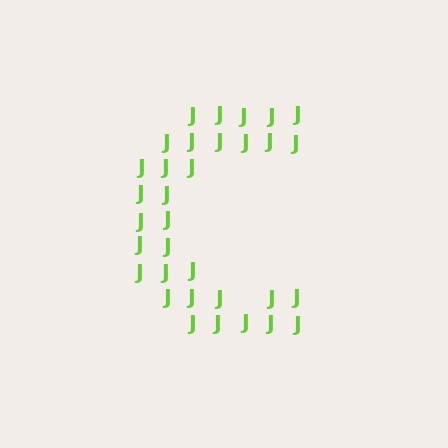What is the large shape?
The large shape is the letter C.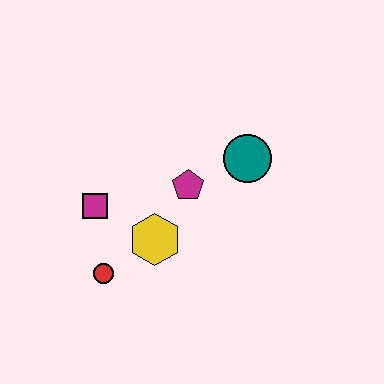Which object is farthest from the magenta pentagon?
The red circle is farthest from the magenta pentagon.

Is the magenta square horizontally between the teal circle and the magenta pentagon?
No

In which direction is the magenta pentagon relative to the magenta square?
The magenta pentagon is to the right of the magenta square.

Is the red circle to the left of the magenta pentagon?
Yes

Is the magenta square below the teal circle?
Yes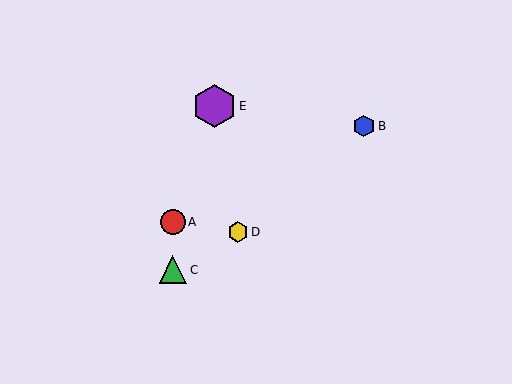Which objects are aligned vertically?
Objects A, C are aligned vertically.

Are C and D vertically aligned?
No, C is at x≈173 and D is at x≈238.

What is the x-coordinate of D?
Object D is at x≈238.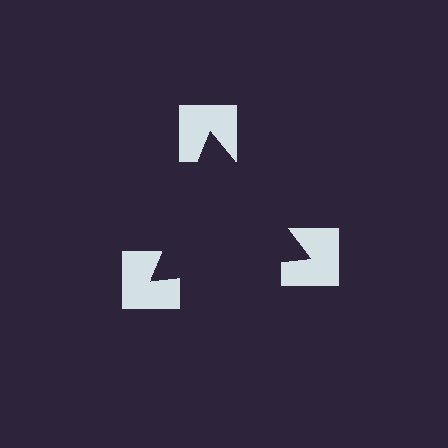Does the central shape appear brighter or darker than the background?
It typically appears slightly darker than the background, even though no actual brightness change is drawn.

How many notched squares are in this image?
There are 3 — one at each vertex of the illusory triangle.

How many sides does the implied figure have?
3 sides.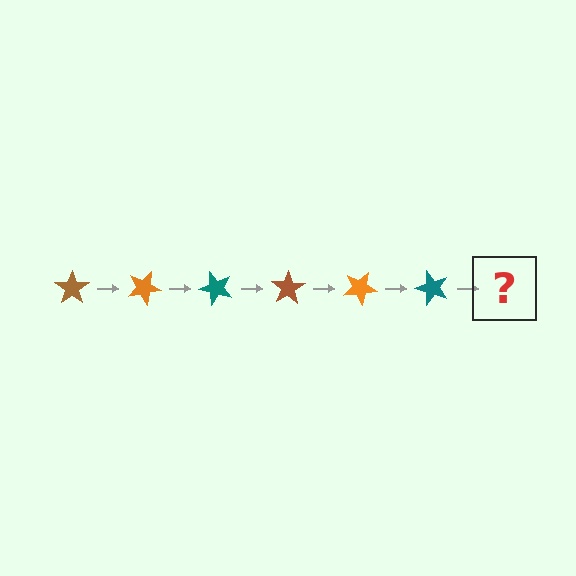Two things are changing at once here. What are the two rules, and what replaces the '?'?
The two rules are that it rotates 25 degrees each step and the color cycles through brown, orange, and teal. The '?' should be a brown star, rotated 150 degrees from the start.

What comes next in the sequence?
The next element should be a brown star, rotated 150 degrees from the start.